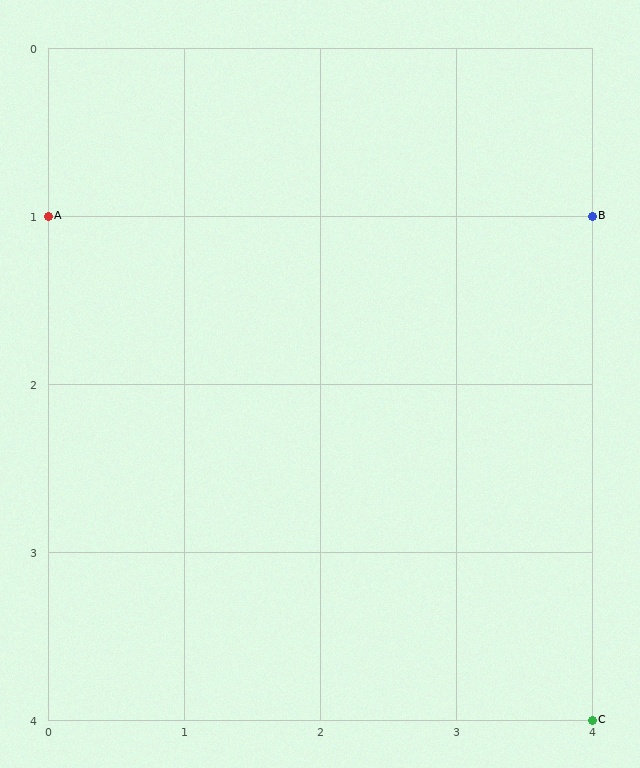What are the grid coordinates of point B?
Point B is at grid coordinates (4, 1).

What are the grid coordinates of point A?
Point A is at grid coordinates (0, 1).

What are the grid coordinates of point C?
Point C is at grid coordinates (4, 4).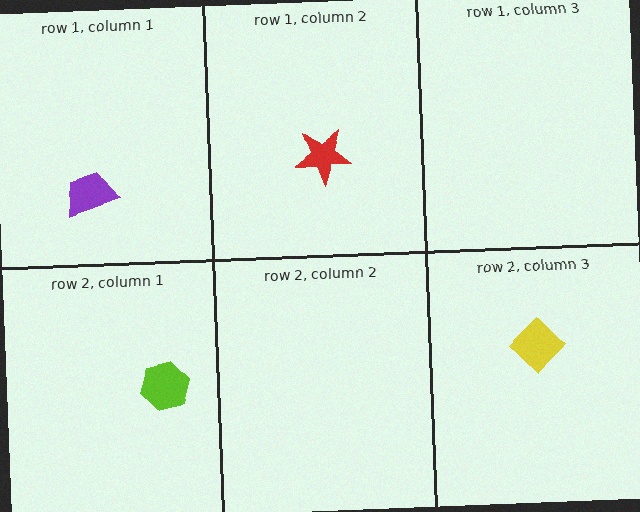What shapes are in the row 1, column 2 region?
The red star.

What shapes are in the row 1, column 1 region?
The purple trapezoid.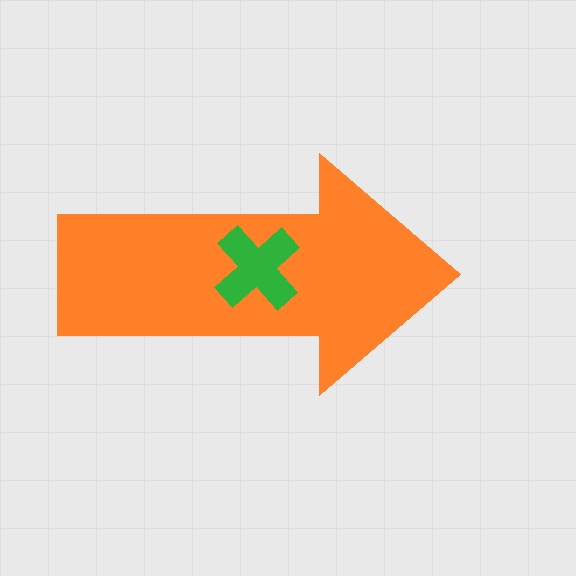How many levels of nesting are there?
2.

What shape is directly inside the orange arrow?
The green cross.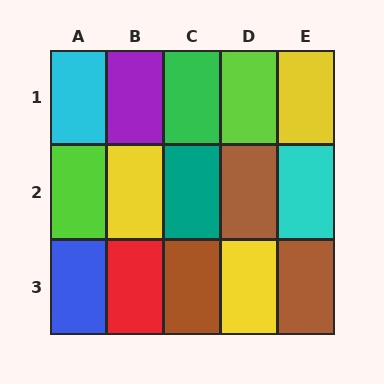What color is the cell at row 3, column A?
Blue.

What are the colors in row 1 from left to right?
Cyan, purple, green, lime, yellow.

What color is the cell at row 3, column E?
Brown.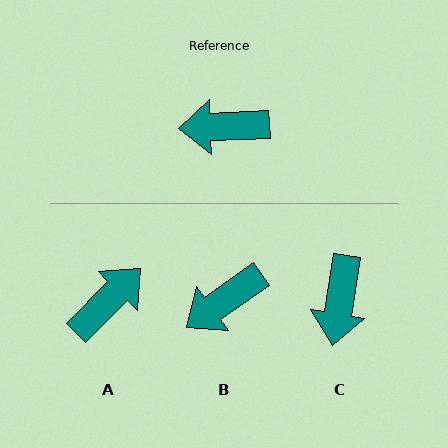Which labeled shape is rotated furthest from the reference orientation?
A, about 137 degrees away.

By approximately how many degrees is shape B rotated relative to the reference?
Approximately 33 degrees counter-clockwise.